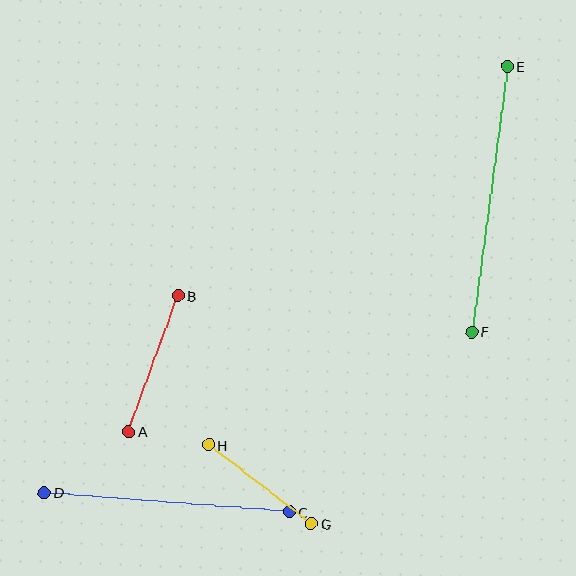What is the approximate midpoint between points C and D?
The midpoint is at approximately (167, 502) pixels.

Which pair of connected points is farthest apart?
Points E and F are farthest apart.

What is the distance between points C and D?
The distance is approximately 246 pixels.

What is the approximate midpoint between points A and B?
The midpoint is at approximately (153, 364) pixels.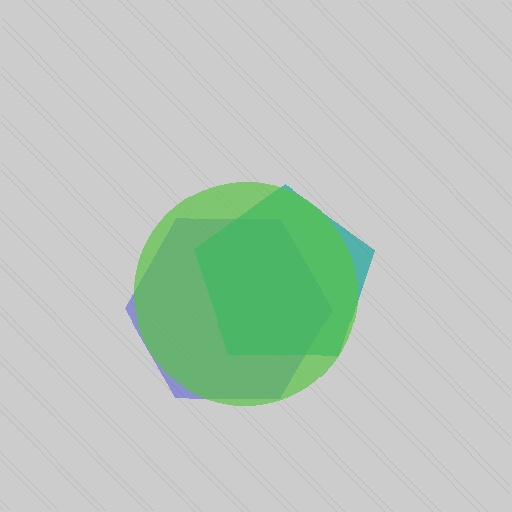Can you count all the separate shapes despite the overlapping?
Yes, there are 3 separate shapes.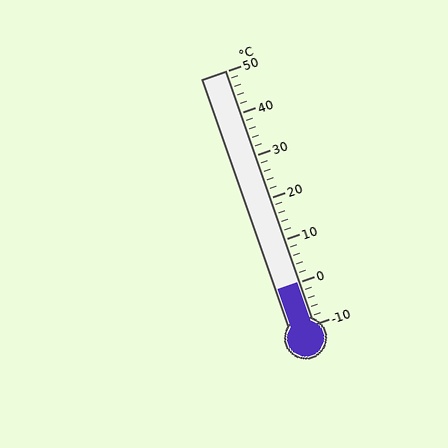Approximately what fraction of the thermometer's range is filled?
The thermometer is filled to approximately 15% of its range.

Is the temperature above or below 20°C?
The temperature is below 20°C.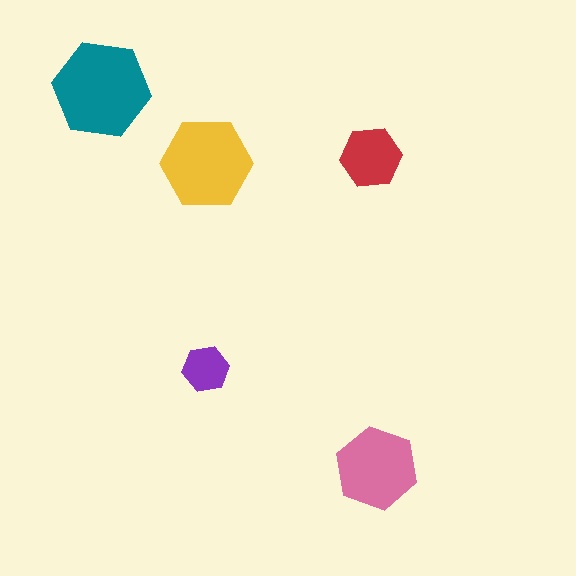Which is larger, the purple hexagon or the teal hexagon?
The teal one.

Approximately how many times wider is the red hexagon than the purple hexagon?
About 1.5 times wider.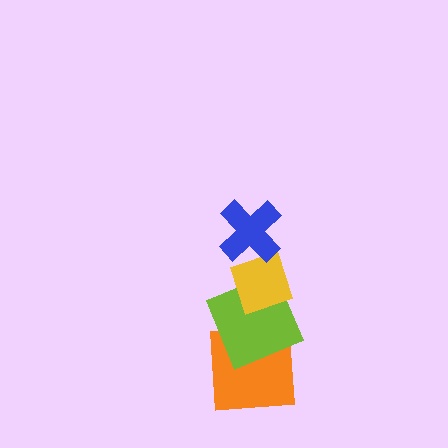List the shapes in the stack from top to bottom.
From top to bottom: the blue cross, the yellow diamond, the lime square, the orange square.